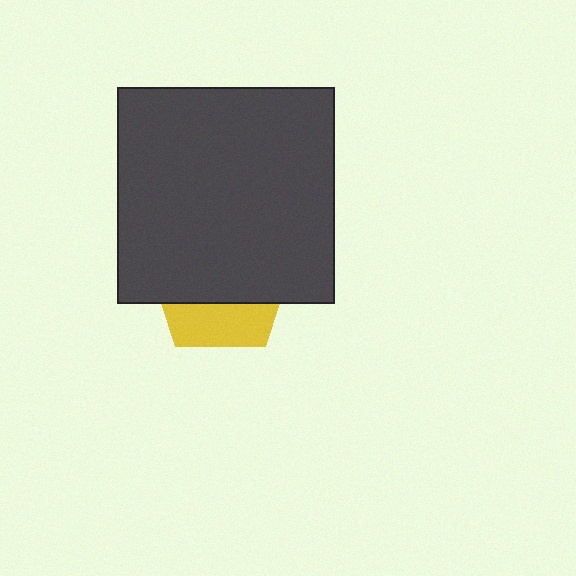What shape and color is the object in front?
The object in front is a dark gray square.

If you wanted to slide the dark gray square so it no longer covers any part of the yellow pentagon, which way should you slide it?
Slide it up — that is the most direct way to separate the two shapes.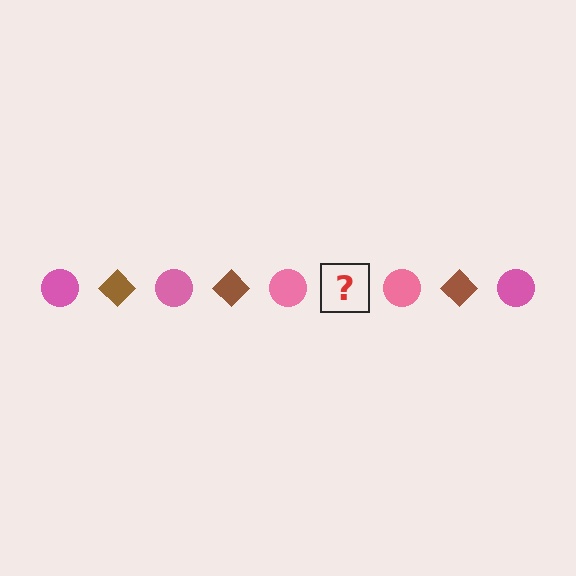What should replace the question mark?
The question mark should be replaced with a brown diamond.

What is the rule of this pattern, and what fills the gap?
The rule is that the pattern alternates between pink circle and brown diamond. The gap should be filled with a brown diamond.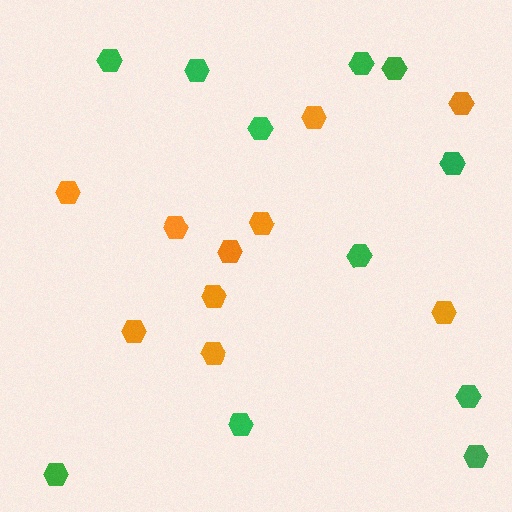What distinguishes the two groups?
There are 2 groups: one group of green hexagons (11) and one group of orange hexagons (10).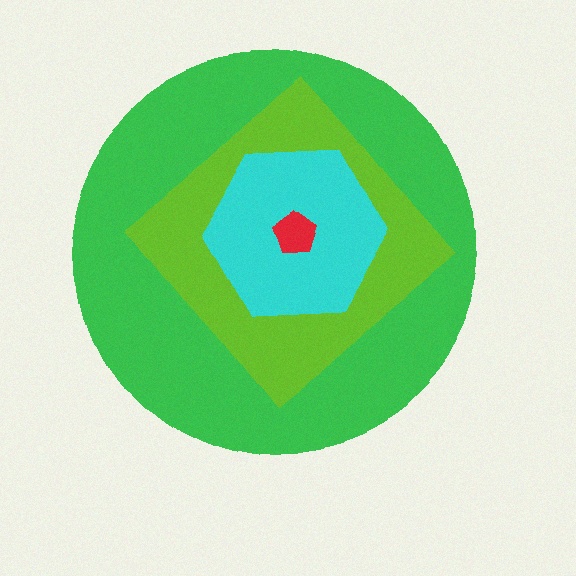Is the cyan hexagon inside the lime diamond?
Yes.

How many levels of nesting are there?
4.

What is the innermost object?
The red pentagon.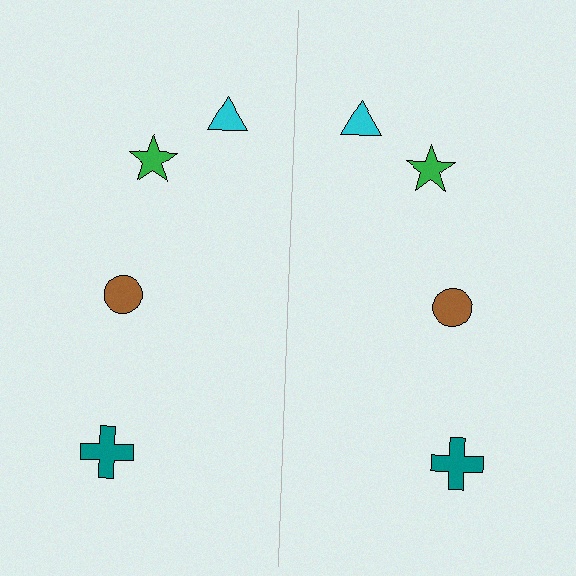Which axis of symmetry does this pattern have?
The pattern has a vertical axis of symmetry running through the center of the image.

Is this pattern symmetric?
Yes, this pattern has bilateral (reflection) symmetry.